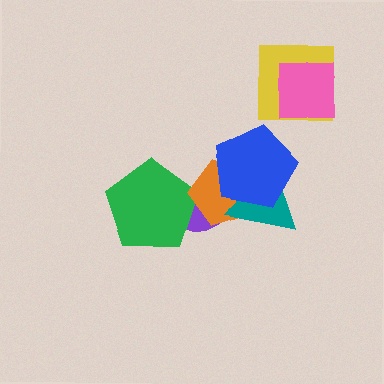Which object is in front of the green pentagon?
The orange pentagon is in front of the green pentagon.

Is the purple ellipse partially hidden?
Yes, it is partially covered by another shape.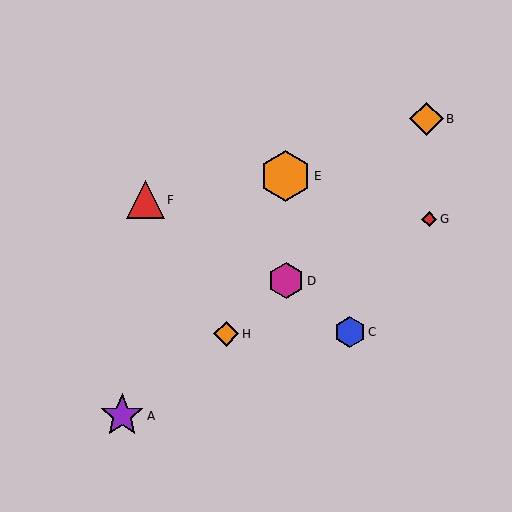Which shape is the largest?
The orange hexagon (labeled E) is the largest.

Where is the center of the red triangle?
The center of the red triangle is at (146, 200).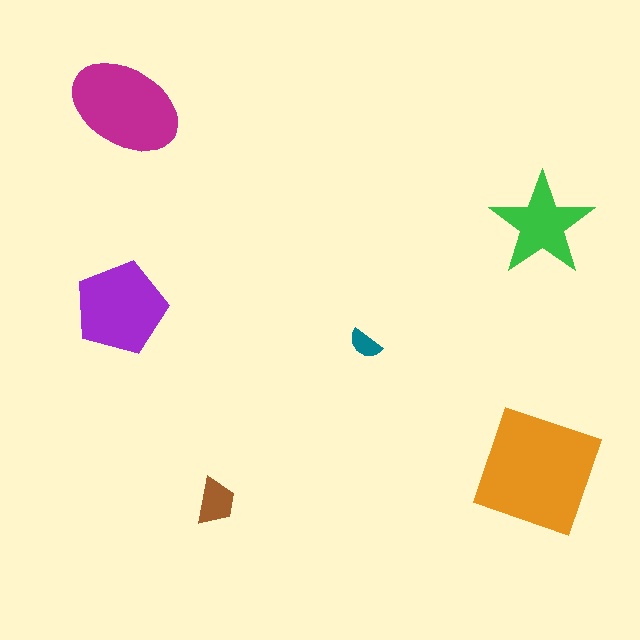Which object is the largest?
The orange square.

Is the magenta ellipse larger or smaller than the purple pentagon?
Larger.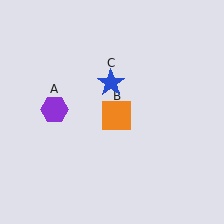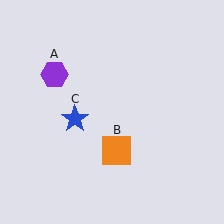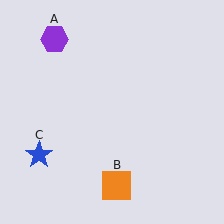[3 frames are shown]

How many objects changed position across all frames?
3 objects changed position: purple hexagon (object A), orange square (object B), blue star (object C).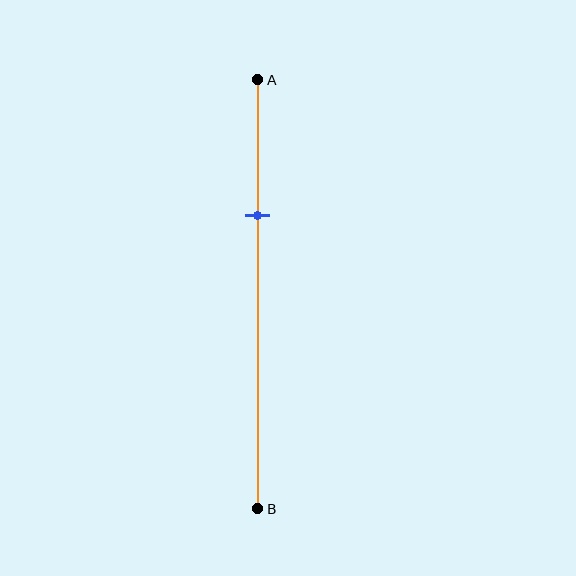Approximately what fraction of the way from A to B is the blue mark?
The blue mark is approximately 30% of the way from A to B.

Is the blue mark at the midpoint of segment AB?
No, the mark is at about 30% from A, not at the 50% midpoint.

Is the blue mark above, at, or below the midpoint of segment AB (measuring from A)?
The blue mark is above the midpoint of segment AB.